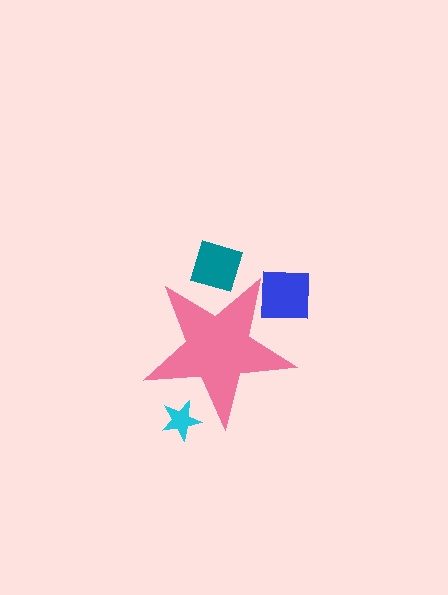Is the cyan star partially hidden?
Yes, the cyan star is partially hidden behind the pink star.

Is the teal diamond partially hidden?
Yes, the teal diamond is partially hidden behind the pink star.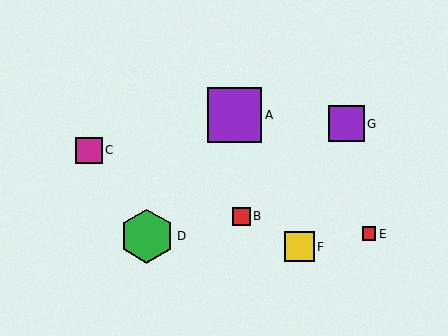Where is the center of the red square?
The center of the red square is at (241, 216).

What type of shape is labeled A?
Shape A is a purple square.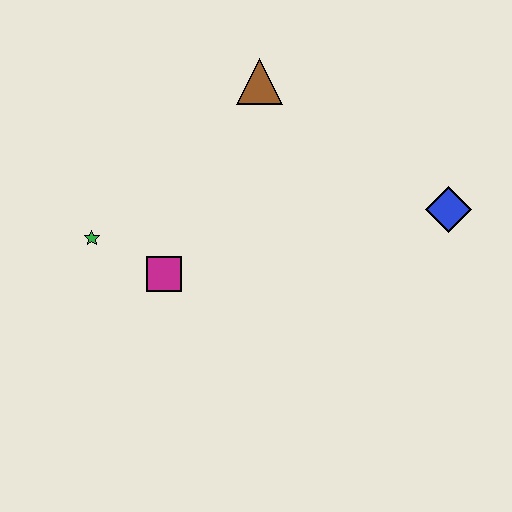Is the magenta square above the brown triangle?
No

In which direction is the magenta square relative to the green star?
The magenta square is to the right of the green star.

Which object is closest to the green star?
The magenta square is closest to the green star.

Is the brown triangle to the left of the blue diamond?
Yes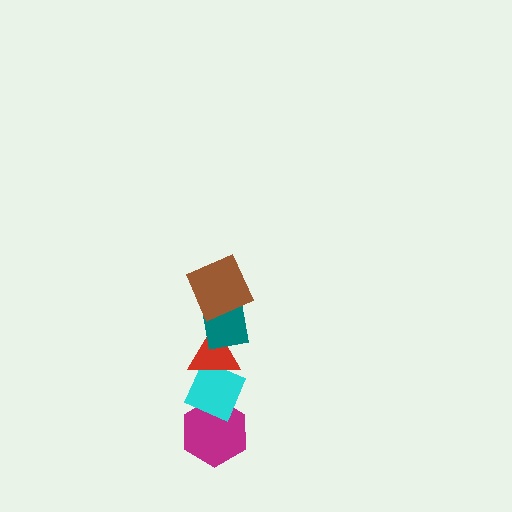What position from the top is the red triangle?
The red triangle is 3rd from the top.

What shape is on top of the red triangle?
The teal square is on top of the red triangle.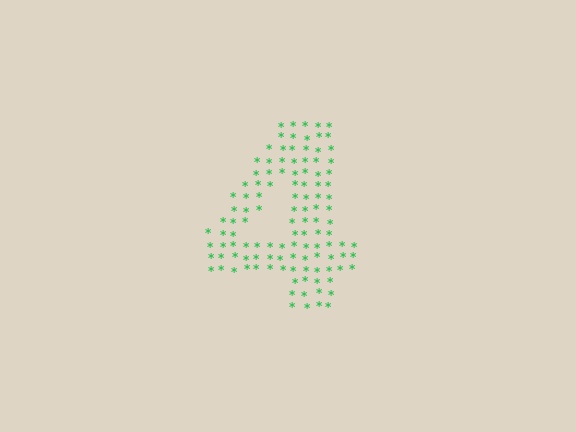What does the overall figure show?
The overall figure shows the digit 4.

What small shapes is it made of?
It is made of small asterisks.